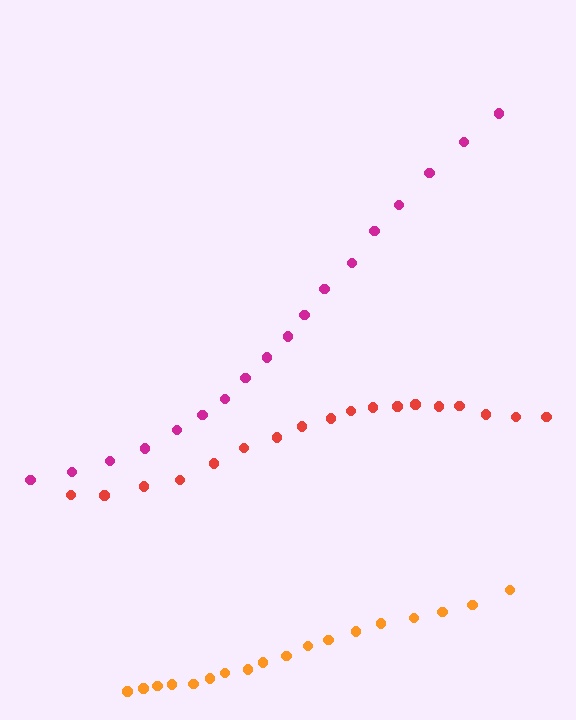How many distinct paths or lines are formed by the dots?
There are 3 distinct paths.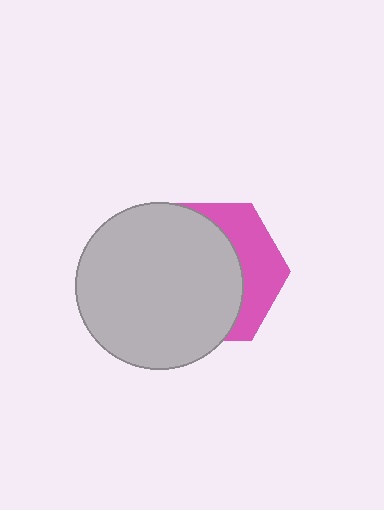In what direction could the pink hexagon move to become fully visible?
The pink hexagon could move right. That would shift it out from behind the light gray circle entirely.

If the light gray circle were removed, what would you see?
You would see the complete pink hexagon.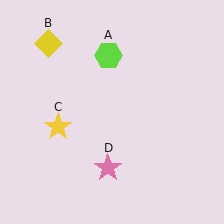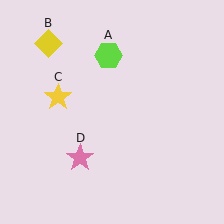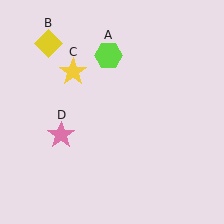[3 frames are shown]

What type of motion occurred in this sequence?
The yellow star (object C), pink star (object D) rotated clockwise around the center of the scene.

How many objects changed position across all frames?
2 objects changed position: yellow star (object C), pink star (object D).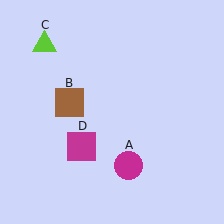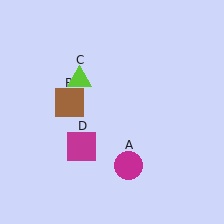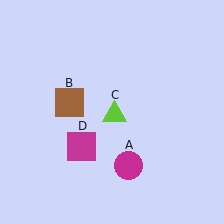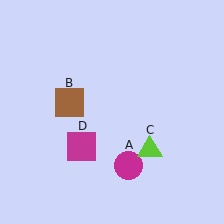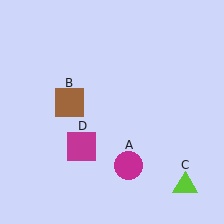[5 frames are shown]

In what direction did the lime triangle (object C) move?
The lime triangle (object C) moved down and to the right.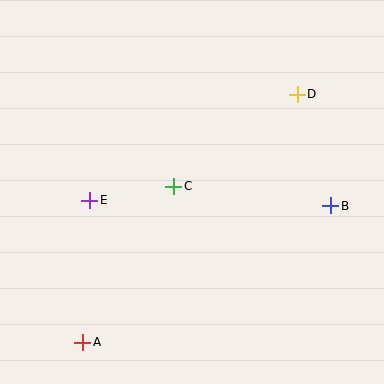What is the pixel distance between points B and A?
The distance between B and A is 283 pixels.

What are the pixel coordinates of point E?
Point E is at (90, 200).